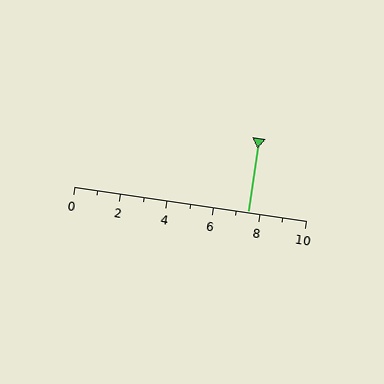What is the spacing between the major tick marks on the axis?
The major ticks are spaced 2 apart.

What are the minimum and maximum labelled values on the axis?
The axis runs from 0 to 10.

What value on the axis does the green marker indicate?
The marker indicates approximately 7.5.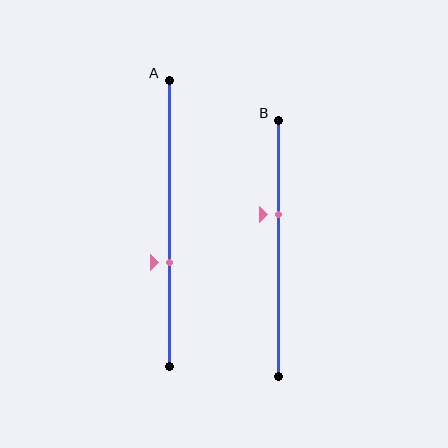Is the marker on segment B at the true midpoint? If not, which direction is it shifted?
No, the marker on segment B is shifted upward by about 13% of the segment length.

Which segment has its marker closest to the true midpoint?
Segment B has its marker closest to the true midpoint.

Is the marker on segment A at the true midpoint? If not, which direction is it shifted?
No, the marker on segment A is shifted downward by about 14% of the segment length.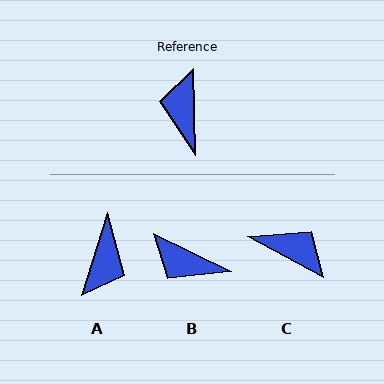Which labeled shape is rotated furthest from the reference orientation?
A, about 161 degrees away.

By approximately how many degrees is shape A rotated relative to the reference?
Approximately 161 degrees counter-clockwise.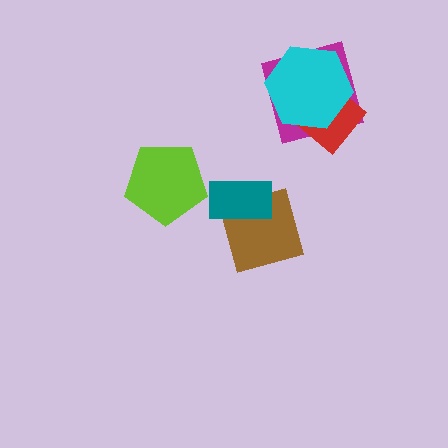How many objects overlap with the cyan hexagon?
2 objects overlap with the cyan hexagon.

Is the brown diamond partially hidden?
Yes, it is partially covered by another shape.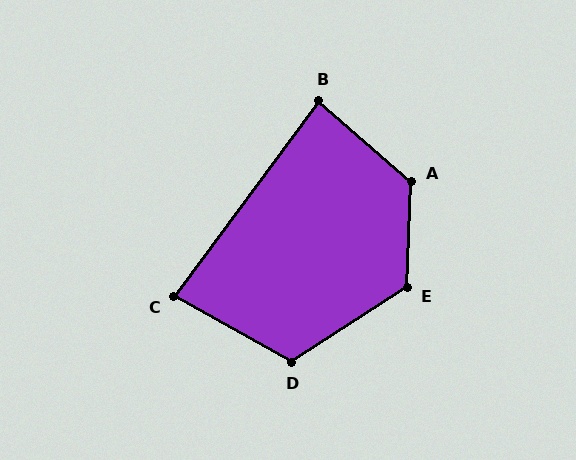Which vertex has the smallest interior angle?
C, at approximately 83 degrees.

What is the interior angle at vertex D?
Approximately 118 degrees (obtuse).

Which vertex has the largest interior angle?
A, at approximately 129 degrees.